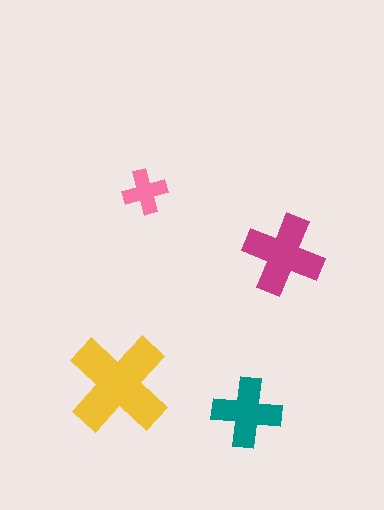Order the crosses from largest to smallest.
the yellow one, the magenta one, the teal one, the pink one.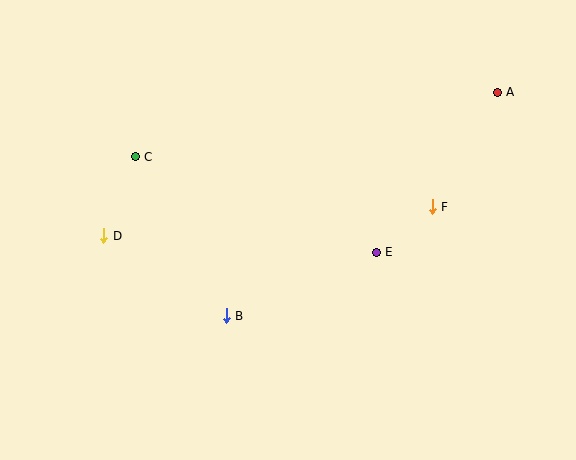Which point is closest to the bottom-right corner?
Point E is closest to the bottom-right corner.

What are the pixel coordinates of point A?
Point A is at (497, 92).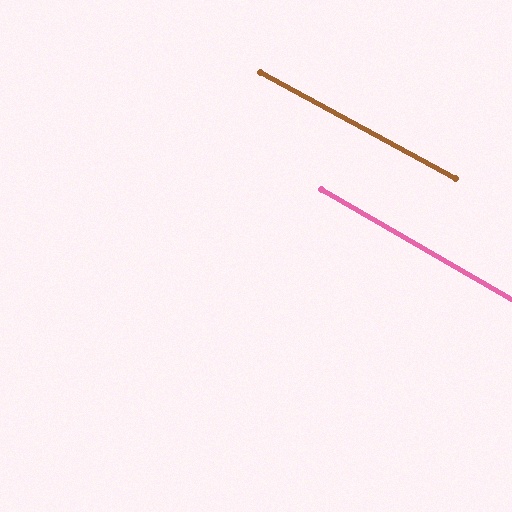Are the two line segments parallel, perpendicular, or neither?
Parallel — their directions differ by only 1.3°.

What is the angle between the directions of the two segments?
Approximately 1 degree.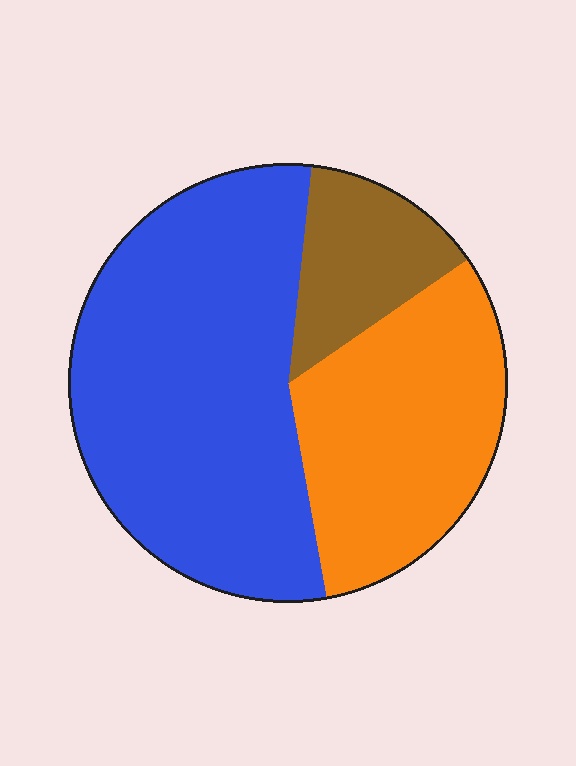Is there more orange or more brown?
Orange.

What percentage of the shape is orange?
Orange takes up between a quarter and a half of the shape.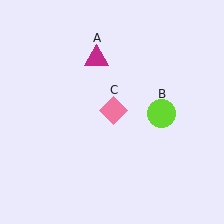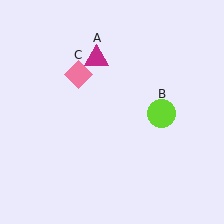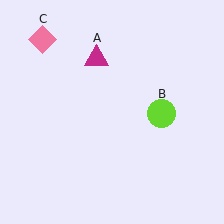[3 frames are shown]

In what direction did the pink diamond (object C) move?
The pink diamond (object C) moved up and to the left.